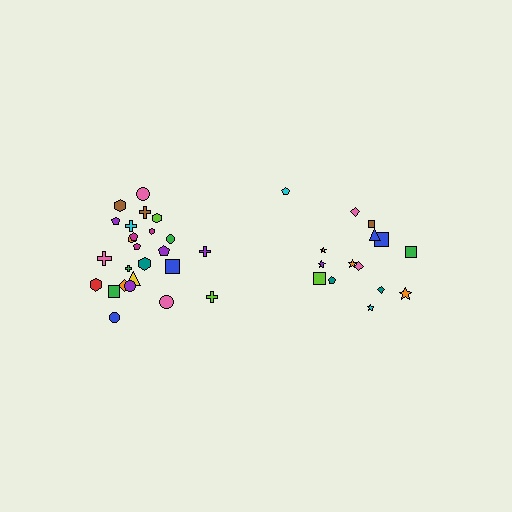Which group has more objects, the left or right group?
The left group.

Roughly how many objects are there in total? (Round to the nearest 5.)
Roughly 40 objects in total.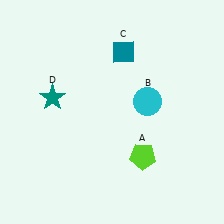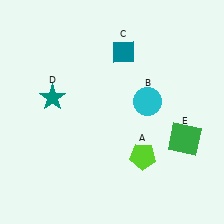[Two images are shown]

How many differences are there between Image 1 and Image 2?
There is 1 difference between the two images.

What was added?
A green square (E) was added in Image 2.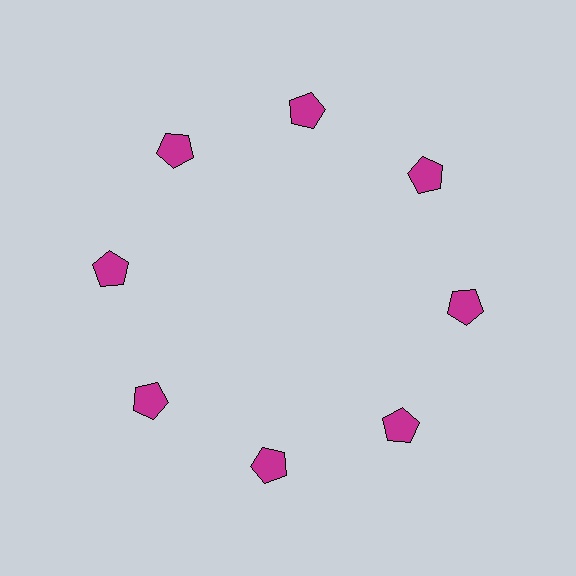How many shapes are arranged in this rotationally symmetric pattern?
There are 8 shapes, arranged in 8 groups of 1.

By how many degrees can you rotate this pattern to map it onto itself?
The pattern maps onto itself every 45 degrees of rotation.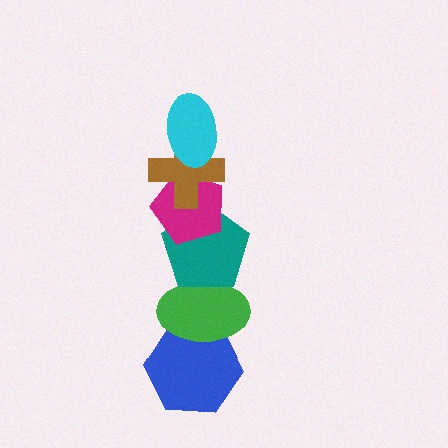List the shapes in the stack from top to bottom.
From top to bottom: the cyan ellipse, the brown cross, the magenta pentagon, the teal pentagon, the green ellipse, the blue hexagon.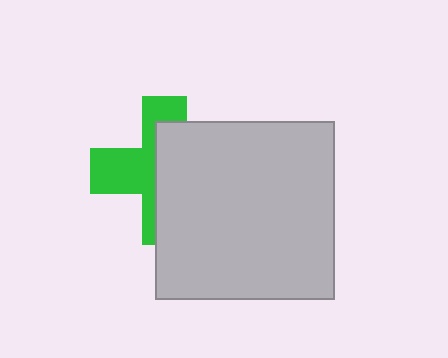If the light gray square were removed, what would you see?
You would see the complete green cross.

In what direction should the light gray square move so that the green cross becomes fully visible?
The light gray square should move right. That is the shortest direction to clear the overlap and leave the green cross fully visible.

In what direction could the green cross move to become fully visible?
The green cross could move left. That would shift it out from behind the light gray square entirely.